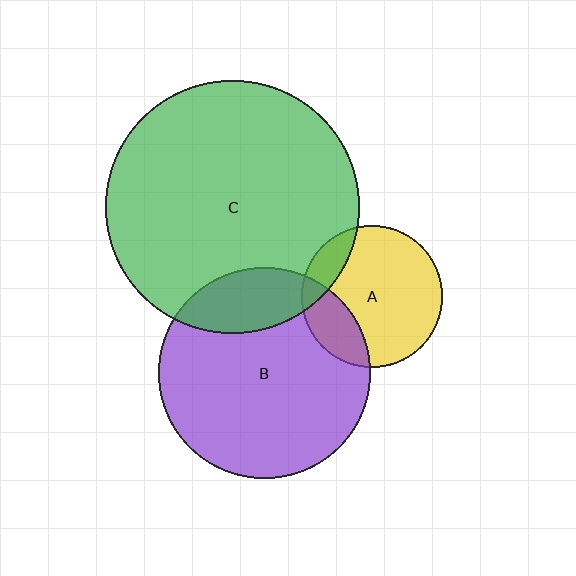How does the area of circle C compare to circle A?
Approximately 3.2 times.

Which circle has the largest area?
Circle C (green).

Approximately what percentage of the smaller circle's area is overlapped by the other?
Approximately 20%.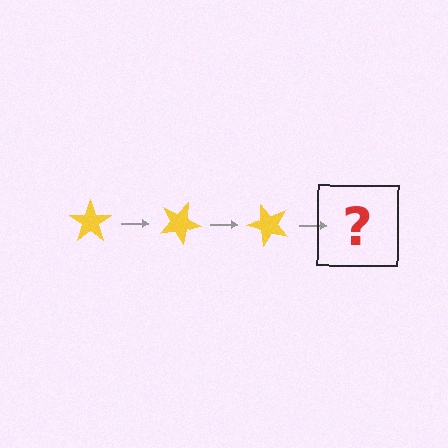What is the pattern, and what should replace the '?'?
The pattern is that the star rotates 25 degrees each step. The '?' should be a yellow star rotated 75 degrees.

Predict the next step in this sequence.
The next step is a yellow star rotated 75 degrees.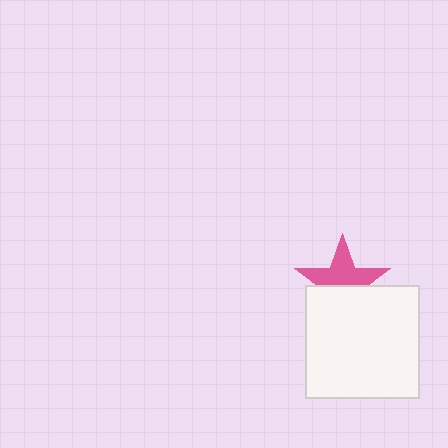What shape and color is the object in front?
The object in front is a white square.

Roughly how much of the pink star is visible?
About half of it is visible (roughly 57%).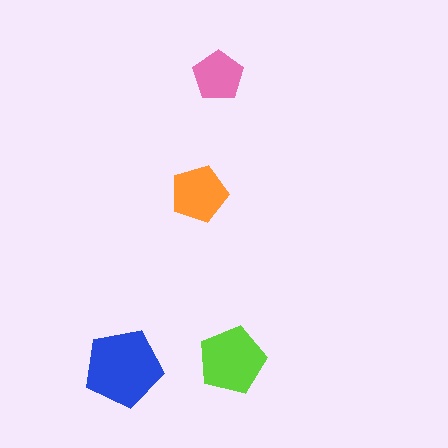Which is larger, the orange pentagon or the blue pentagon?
The blue one.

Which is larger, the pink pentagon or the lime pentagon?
The lime one.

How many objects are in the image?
There are 4 objects in the image.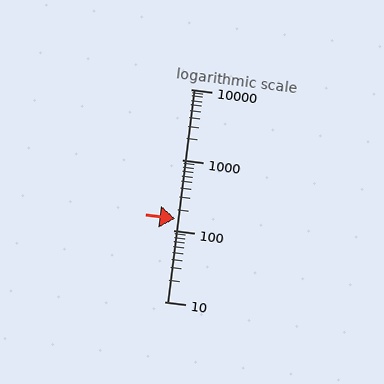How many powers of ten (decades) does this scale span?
The scale spans 3 decades, from 10 to 10000.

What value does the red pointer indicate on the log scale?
The pointer indicates approximately 150.